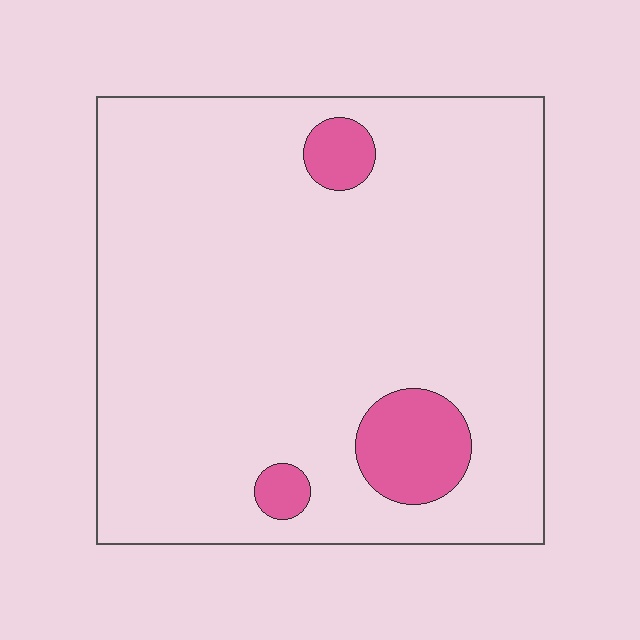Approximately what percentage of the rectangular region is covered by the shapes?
Approximately 10%.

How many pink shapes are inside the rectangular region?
3.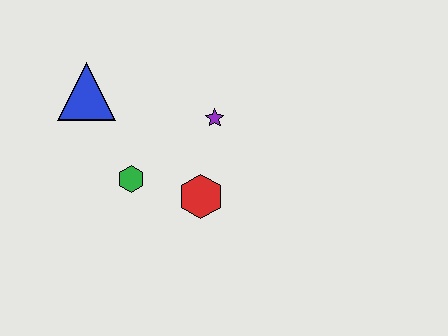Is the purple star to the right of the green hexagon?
Yes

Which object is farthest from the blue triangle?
The red hexagon is farthest from the blue triangle.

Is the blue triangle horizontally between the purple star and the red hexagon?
No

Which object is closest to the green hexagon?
The red hexagon is closest to the green hexagon.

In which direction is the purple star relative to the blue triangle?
The purple star is to the right of the blue triangle.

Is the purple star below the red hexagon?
No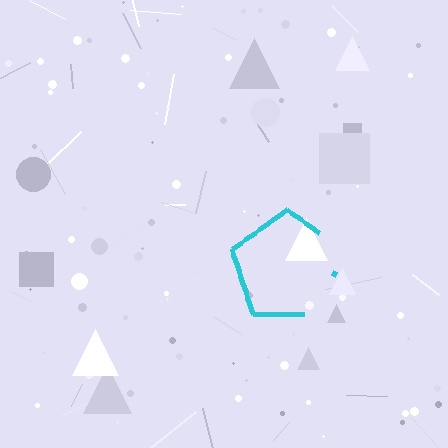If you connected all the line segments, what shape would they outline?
They would outline a pentagon.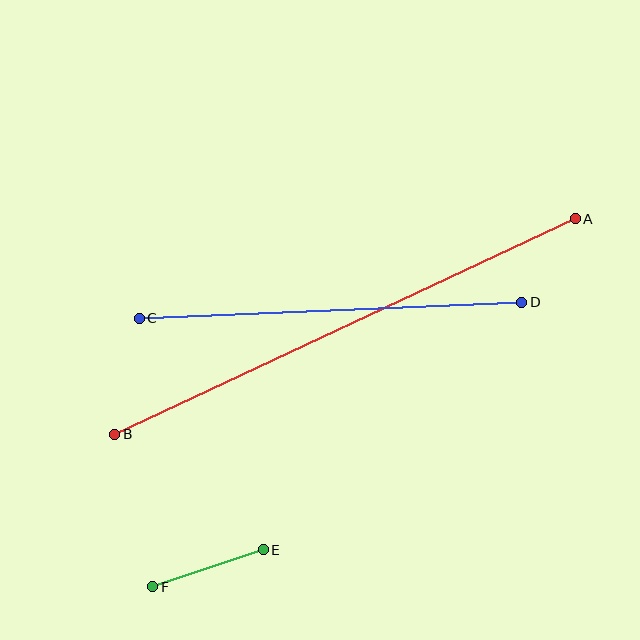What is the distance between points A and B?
The distance is approximately 508 pixels.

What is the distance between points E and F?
The distance is approximately 117 pixels.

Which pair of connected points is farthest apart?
Points A and B are farthest apart.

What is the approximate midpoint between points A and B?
The midpoint is at approximately (345, 327) pixels.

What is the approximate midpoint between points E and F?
The midpoint is at approximately (208, 568) pixels.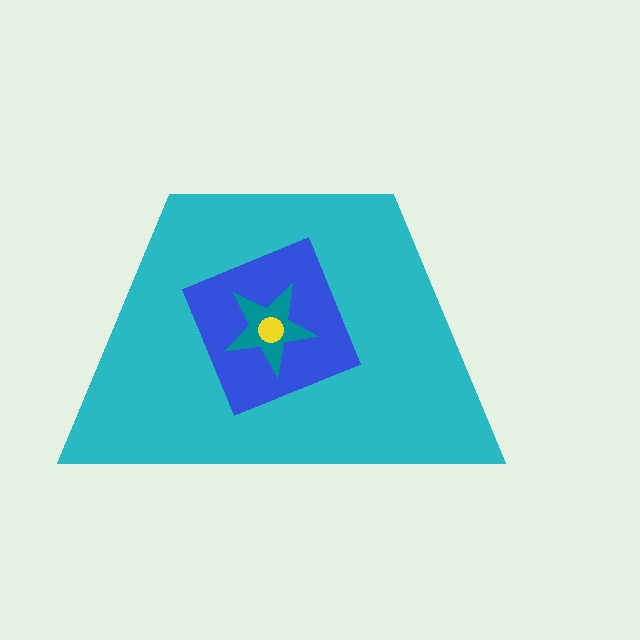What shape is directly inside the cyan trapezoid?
The blue square.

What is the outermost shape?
The cyan trapezoid.